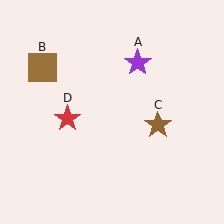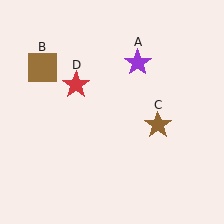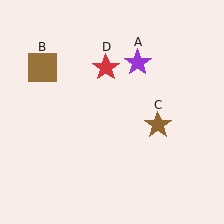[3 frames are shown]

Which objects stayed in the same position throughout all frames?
Purple star (object A) and brown square (object B) and brown star (object C) remained stationary.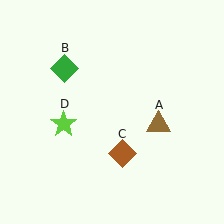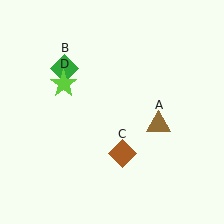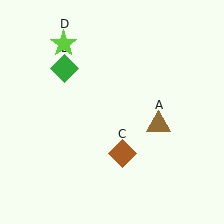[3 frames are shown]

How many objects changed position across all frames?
1 object changed position: lime star (object D).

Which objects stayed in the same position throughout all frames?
Brown triangle (object A) and green diamond (object B) and brown diamond (object C) remained stationary.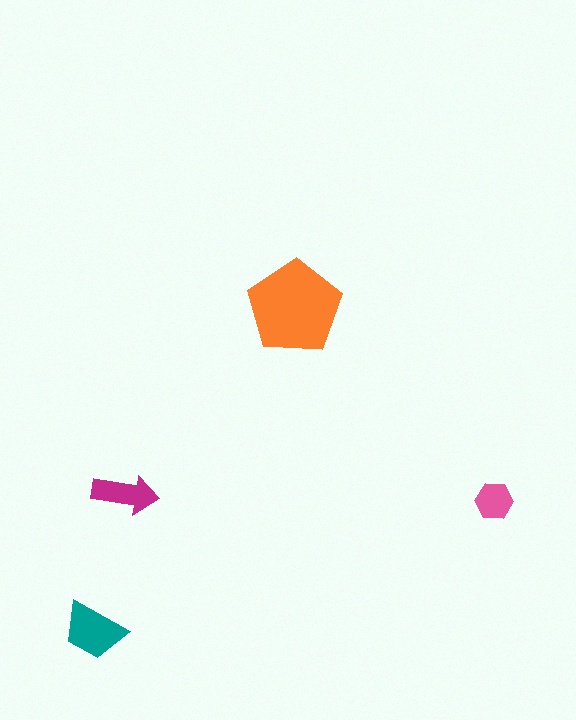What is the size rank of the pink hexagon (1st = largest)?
4th.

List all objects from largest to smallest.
The orange pentagon, the teal trapezoid, the magenta arrow, the pink hexagon.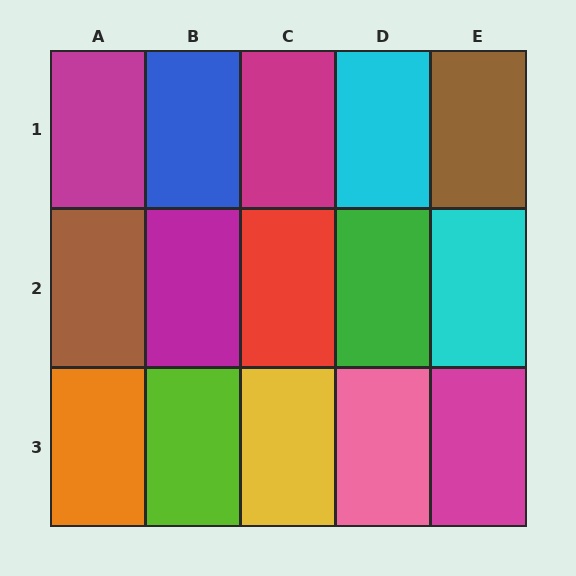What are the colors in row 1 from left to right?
Magenta, blue, magenta, cyan, brown.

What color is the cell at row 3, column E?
Magenta.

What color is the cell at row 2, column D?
Green.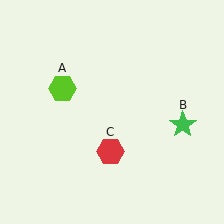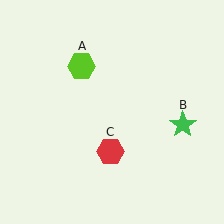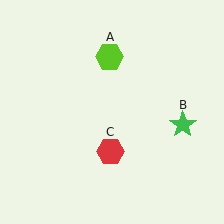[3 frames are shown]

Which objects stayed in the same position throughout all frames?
Green star (object B) and red hexagon (object C) remained stationary.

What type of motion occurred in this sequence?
The lime hexagon (object A) rotated clockwise around the center of the scene.